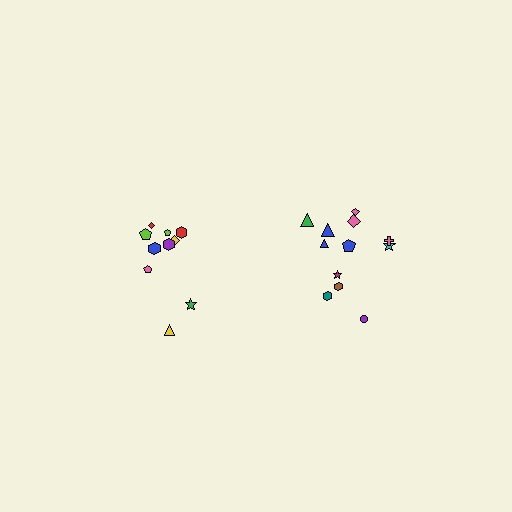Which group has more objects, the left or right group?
The right group.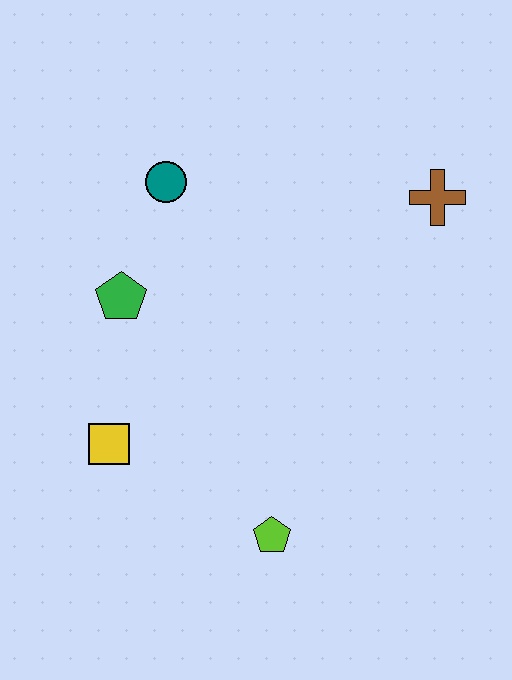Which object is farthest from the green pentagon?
The brown cross is farthest from the green pentagon.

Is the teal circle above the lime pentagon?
Yes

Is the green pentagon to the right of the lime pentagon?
No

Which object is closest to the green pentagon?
The teal circle is closest to the green pentagon.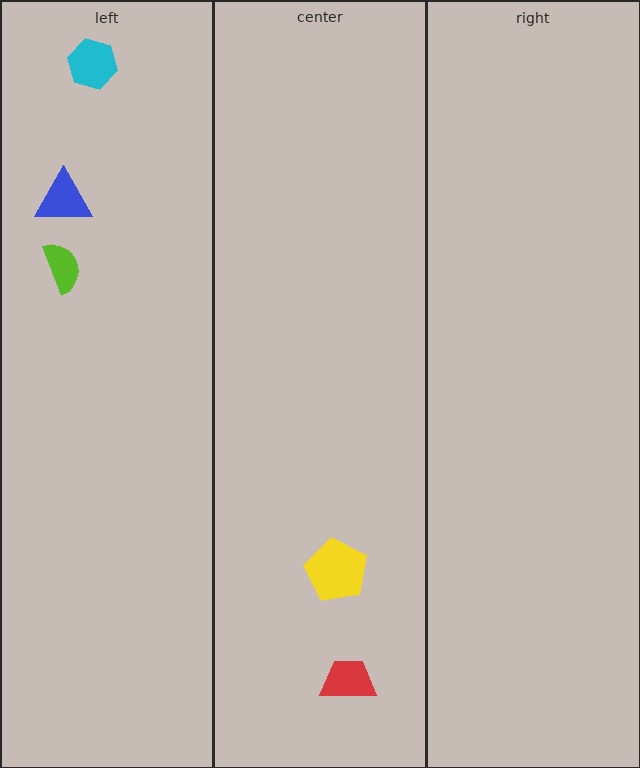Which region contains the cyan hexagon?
The left region.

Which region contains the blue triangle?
The left region.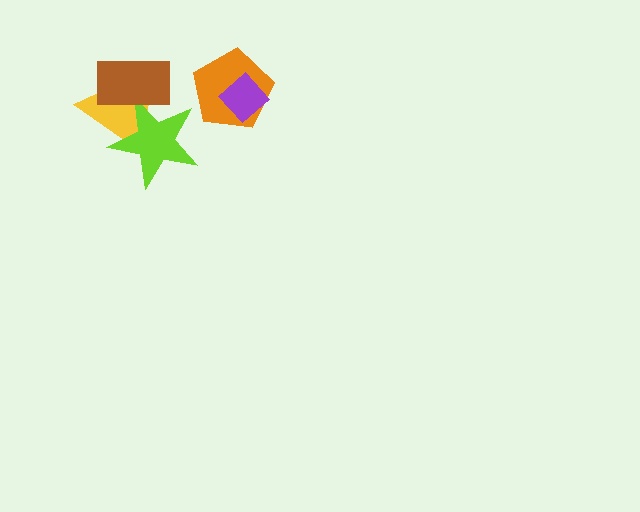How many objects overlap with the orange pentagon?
1 object overlaps with the orange pentagon.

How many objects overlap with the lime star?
2 objects overlap with the lime star.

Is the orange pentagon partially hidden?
Yes, it is partially covered by another shape.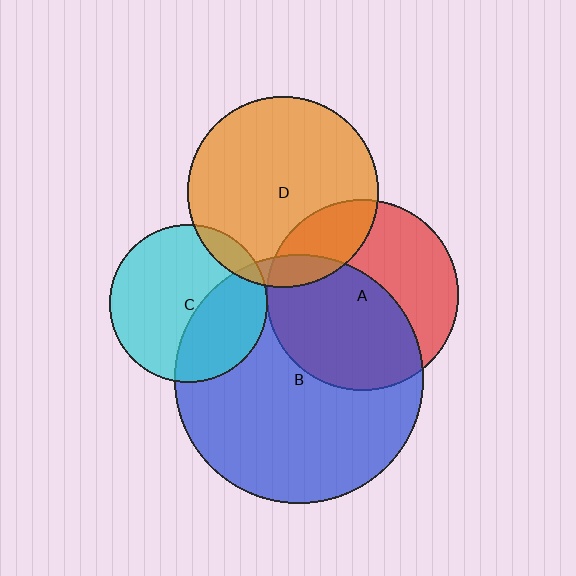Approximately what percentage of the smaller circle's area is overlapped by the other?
Approximately 10%.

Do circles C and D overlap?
Yes.